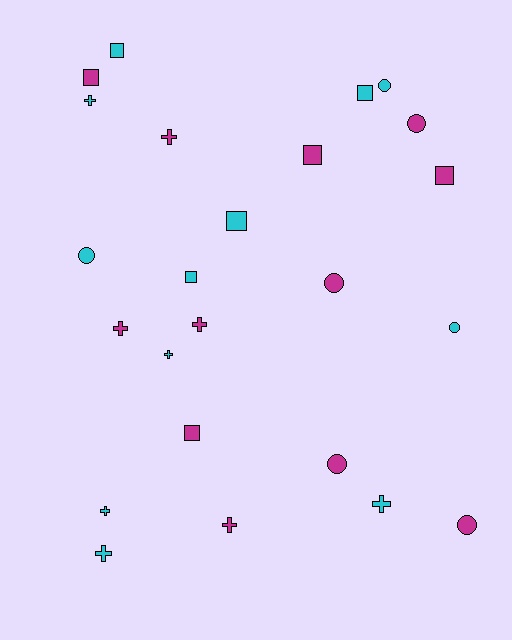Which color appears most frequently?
Cyan, with 12 objects.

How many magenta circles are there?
There are 4 magenta circles.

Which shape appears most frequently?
Cross, with 9 objects.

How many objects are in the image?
There are 24 objects.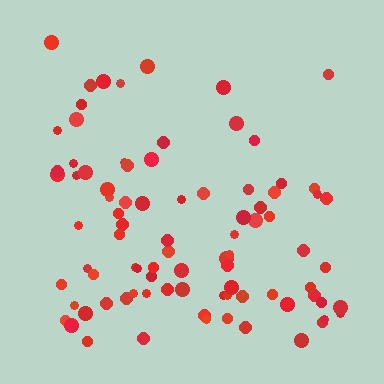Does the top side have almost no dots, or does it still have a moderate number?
Still a moderate number, just noticeably fewer than the bottom.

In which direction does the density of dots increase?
From top to bottom, with the bottom side densest.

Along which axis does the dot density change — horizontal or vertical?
Vertical.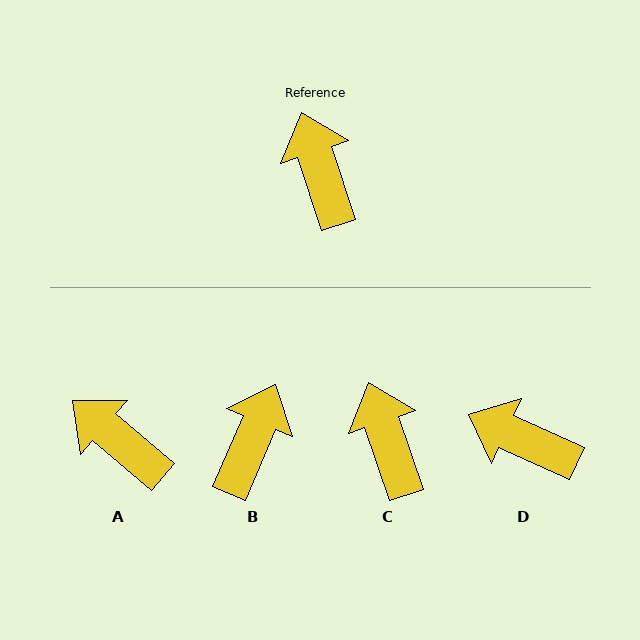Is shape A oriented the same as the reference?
No, it is off by about 31 degrees.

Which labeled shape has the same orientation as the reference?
C.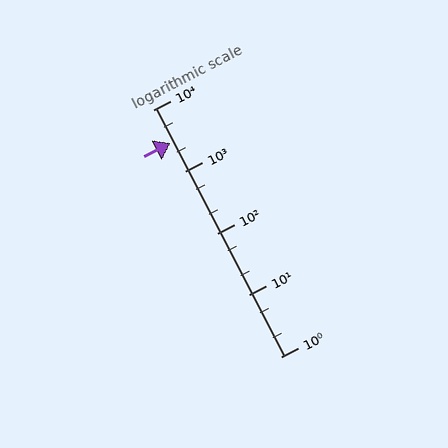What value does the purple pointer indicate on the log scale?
The pointer indicates approximately 2900.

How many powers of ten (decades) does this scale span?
The scale spans 4 decades, from 1 to 10000.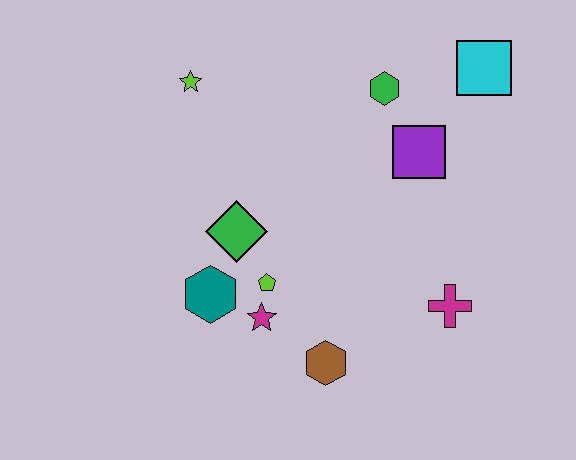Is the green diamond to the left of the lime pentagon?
Yes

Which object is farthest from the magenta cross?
The lime star is farthest from the magenta cross.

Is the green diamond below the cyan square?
Yes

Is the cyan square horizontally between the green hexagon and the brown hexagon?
No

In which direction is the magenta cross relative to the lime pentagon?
The magenta cross is to the right of the lime pentagon.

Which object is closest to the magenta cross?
The brown hexagon is closest to the magenta cross.